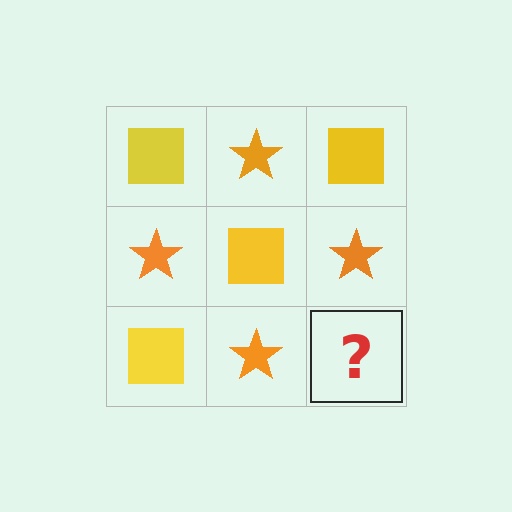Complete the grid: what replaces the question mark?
The question mark should be replaced with a yellow square.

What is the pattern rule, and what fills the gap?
The rule is that it alternates yellow square and orange star in a checkerboard pattern. The gap should be filled with a yellow square.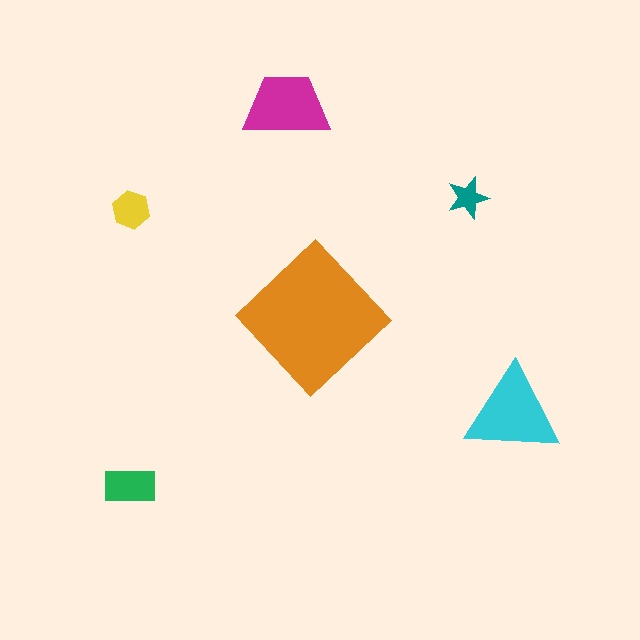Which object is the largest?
The orange diamond.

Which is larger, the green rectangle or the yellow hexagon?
The green rectangle.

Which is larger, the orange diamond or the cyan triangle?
The orange diamond.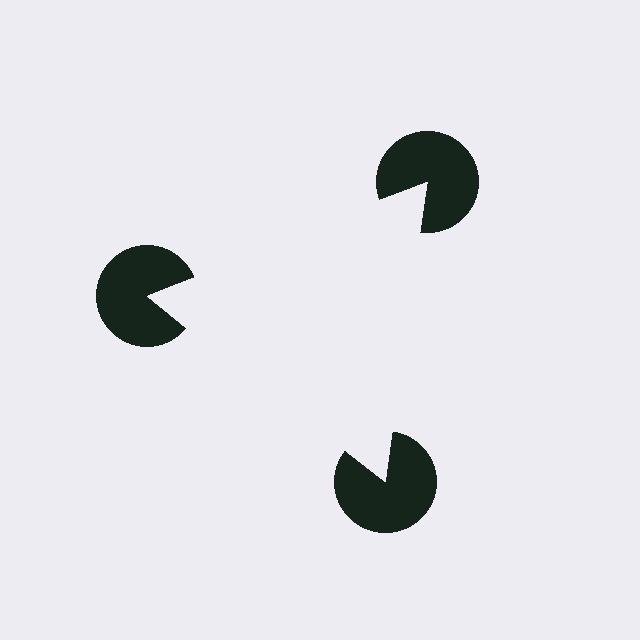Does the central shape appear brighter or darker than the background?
It typically appears slightly brighter than the background, even though no actual brightness change is drawn.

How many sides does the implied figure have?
3 sides.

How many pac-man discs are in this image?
There are 3 — one at each vertex of the illusory triangle.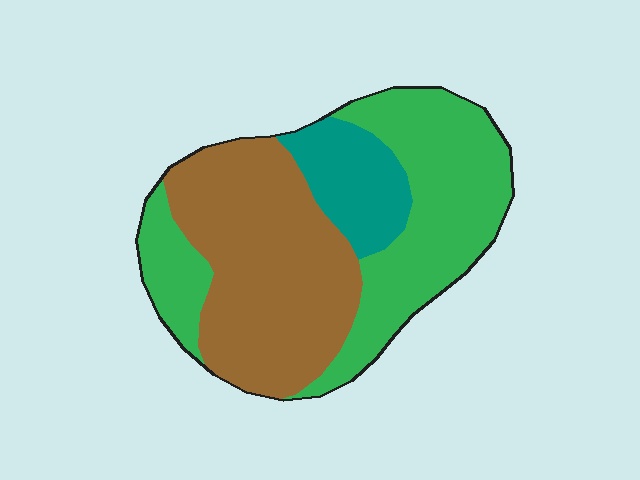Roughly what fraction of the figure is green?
Green covers around 45% of the figure.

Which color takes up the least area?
Teal, at roughly 15%.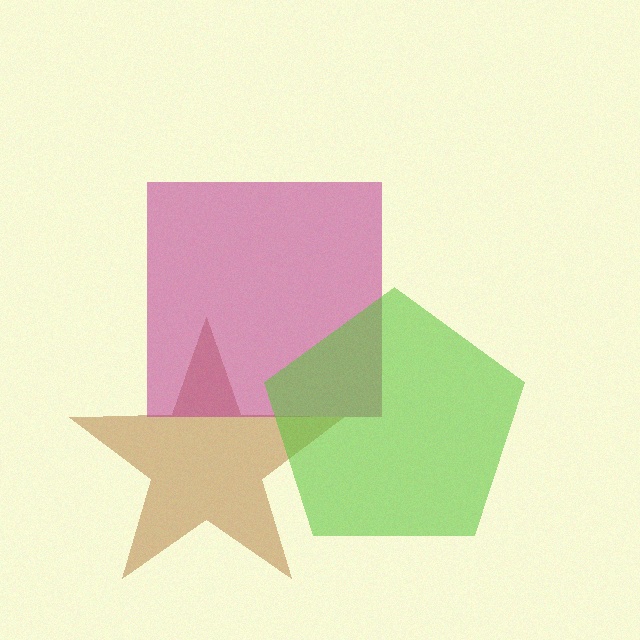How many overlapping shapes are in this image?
There are 3 overlapping shapes in the image.